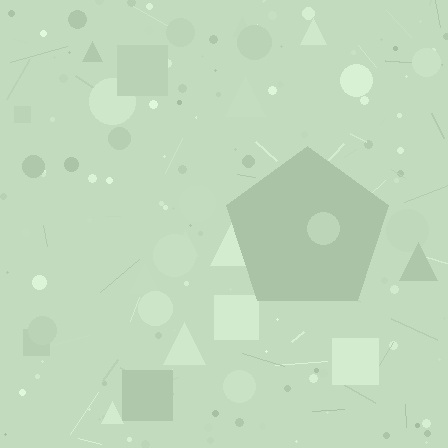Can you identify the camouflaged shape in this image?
The camouflaged shape is a pentagon.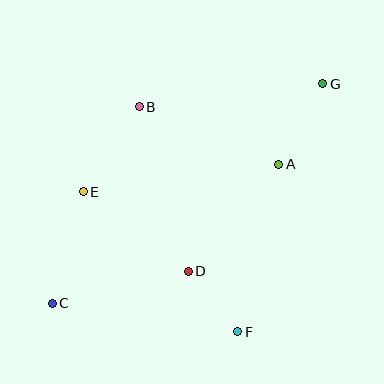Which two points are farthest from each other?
Points C and G are farthest from each other.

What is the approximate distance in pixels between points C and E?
The distance between C and E is approximately 116 pixels.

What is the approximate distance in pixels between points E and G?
The distance between E and G is approximately 263 pixels.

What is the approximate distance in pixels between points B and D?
The distance between B and D is approximately 172 pixels.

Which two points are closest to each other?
Points D and F are closest to each other.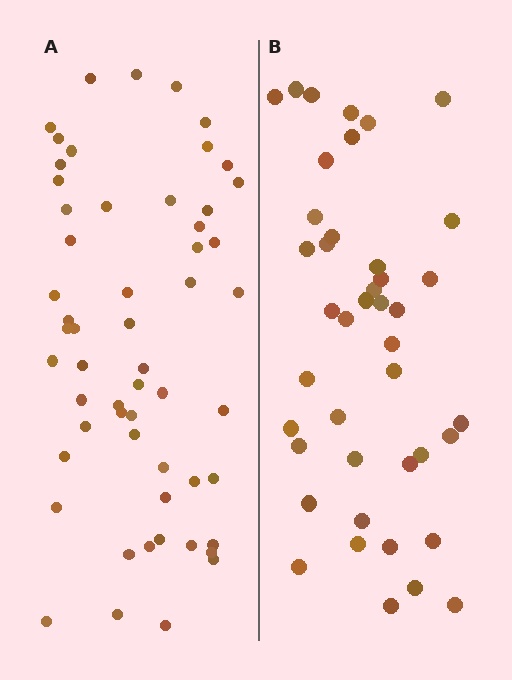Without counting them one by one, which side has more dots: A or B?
Region A (the left region) has more dots.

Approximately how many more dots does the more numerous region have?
Region A has approximately 15 more dots than region B.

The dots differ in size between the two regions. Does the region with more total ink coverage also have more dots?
No. Region B has more total ink coverage because its dots are larger, but region A actually contains more individual dots. Total area can be misleading — the number of items is what matters here.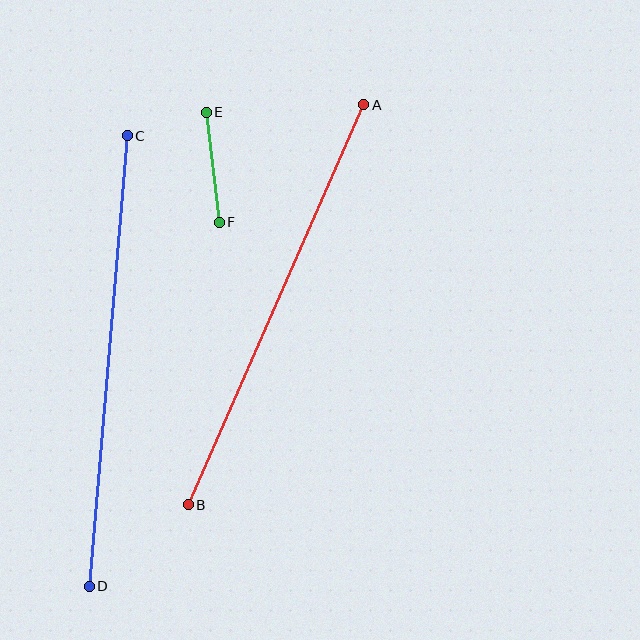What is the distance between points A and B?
The distance is approximately 437 pixels.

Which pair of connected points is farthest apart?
Points C and D are farthest apart.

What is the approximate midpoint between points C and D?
The midpoint is at approximately (108, 361) pixels.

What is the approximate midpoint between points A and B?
The midpoint is at approximately (276, 305) pixels.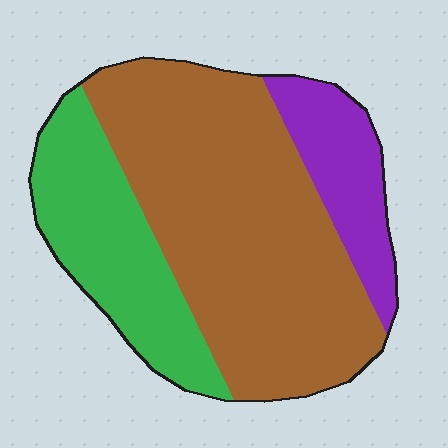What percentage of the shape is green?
Green covers 26% of the shape.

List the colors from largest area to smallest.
From largest to smallest: brown, green, purple.